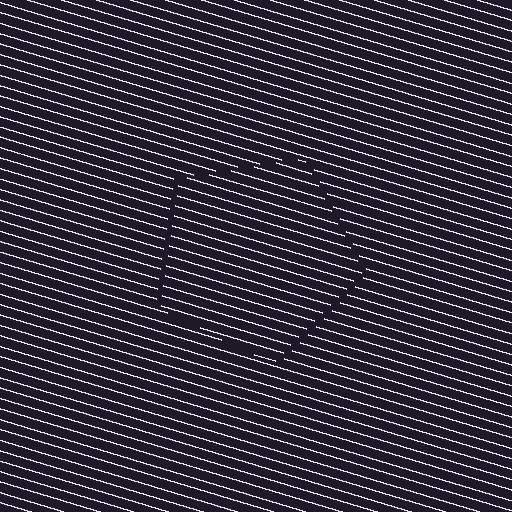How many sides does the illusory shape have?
5 sides — the line-ends trace a pentagon.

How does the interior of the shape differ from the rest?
The interior of the shape contains the same grating, shifted by half a period — the contour is defined by the phase discontinuity where line-ends from the inner and outer gratings abut.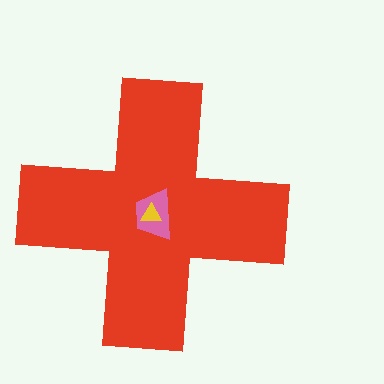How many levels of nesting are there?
3.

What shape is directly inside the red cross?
The pink trapezoid.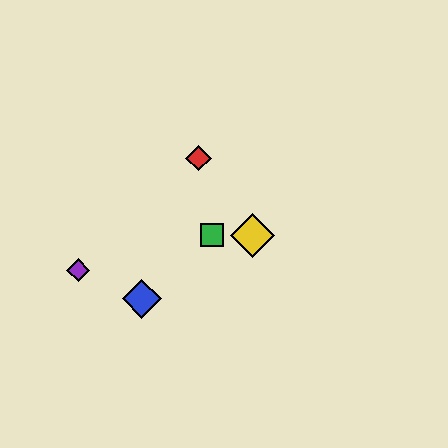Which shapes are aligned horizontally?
The green square, the yellow diamond are aligned horizontally.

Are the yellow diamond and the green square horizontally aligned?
Yes, both are at y≈235.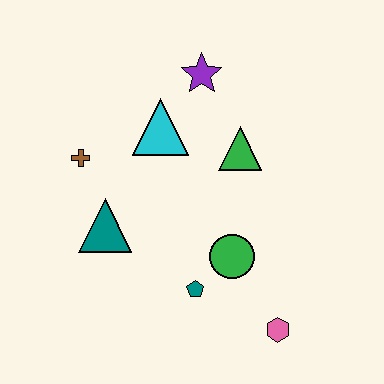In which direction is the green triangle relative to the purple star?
The green triangle is below the purple star.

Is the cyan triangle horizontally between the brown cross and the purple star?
Yes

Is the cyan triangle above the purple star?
No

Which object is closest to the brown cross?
The teal triangle is closest to the brown cross.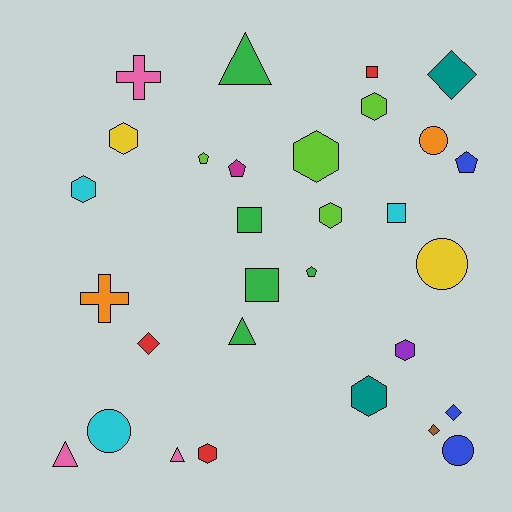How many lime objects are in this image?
There are 4 lime objects.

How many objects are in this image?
There are 30 objects.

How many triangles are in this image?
There are 4 triangles.